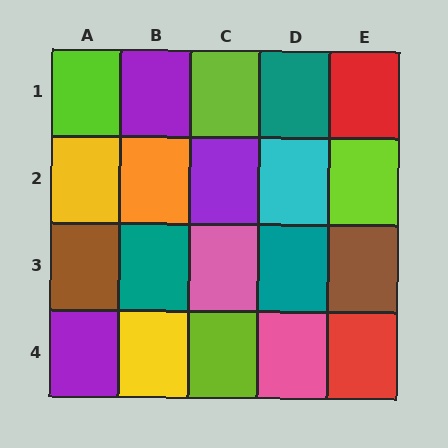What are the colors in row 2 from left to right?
Yellow, orange, purple, cyan, lime.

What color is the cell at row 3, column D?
Teal.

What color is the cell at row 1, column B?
Purple.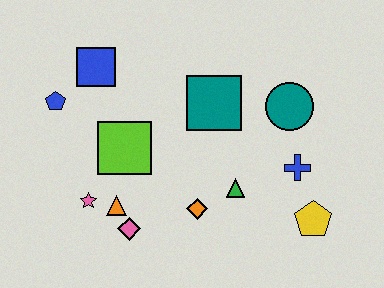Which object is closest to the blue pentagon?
The blue square is closest to the blue pentagon.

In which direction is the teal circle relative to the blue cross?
The teal circle is above the blue cross.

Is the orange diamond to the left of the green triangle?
Yes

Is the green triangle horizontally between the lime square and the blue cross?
Yes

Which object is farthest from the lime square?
The yellow pentagon is farthest from the lime square.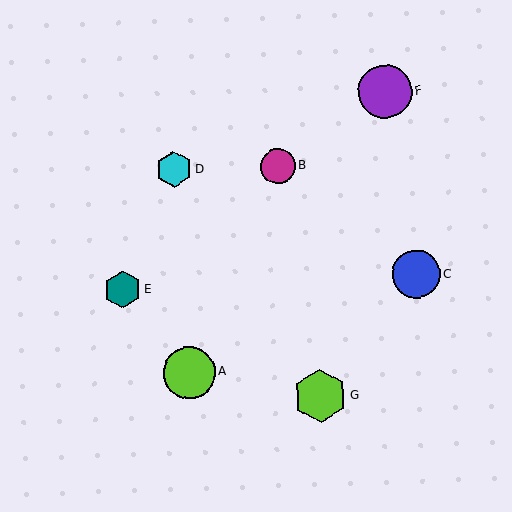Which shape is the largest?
The purple circle (labeled F) is the largest.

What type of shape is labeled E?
Shape E is a teal hexagon.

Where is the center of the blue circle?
The center of the blue circle is at (416, 274).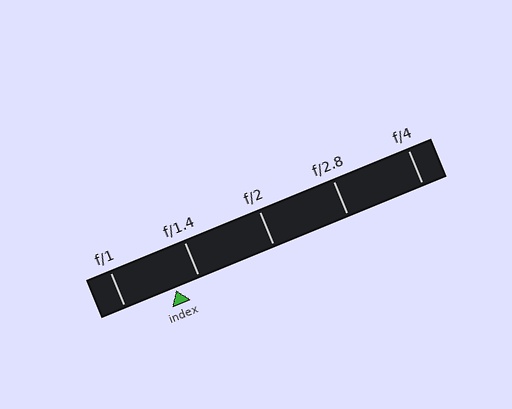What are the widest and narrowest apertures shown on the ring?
The widest aperture shown is f/1 and the narrowest is f/4.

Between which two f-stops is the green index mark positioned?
The index mark is between f/1 and f/1.4.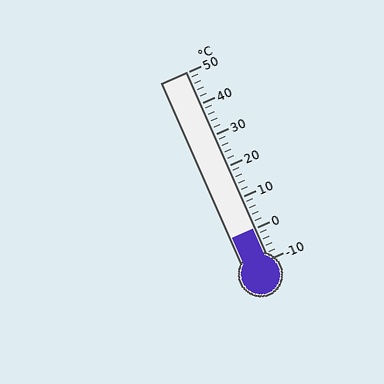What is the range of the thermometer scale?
The thermometer scale ranges from -10°C to 50°C.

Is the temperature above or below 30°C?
The temperature is below 30°C.